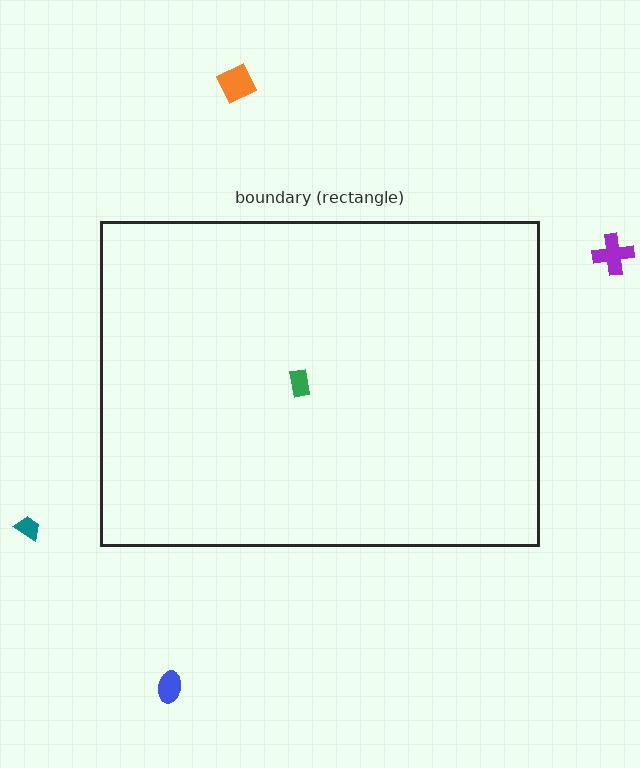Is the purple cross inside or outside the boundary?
Outside.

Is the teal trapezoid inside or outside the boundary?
Outside.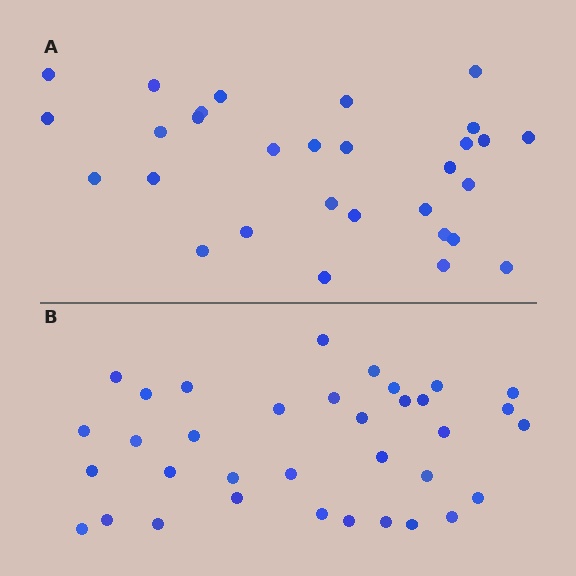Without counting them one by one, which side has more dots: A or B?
Region B (the bottom region) has more dots.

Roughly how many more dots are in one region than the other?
Region B has about 5 more dots than region A.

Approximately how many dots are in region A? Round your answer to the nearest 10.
About 30 dots.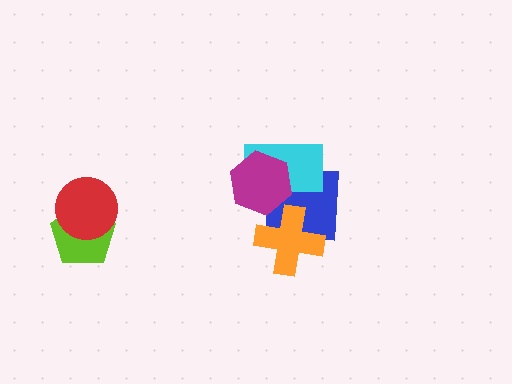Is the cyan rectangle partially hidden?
Yes, it is partially covered by another shape.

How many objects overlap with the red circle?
1 object overlaps with the red circle.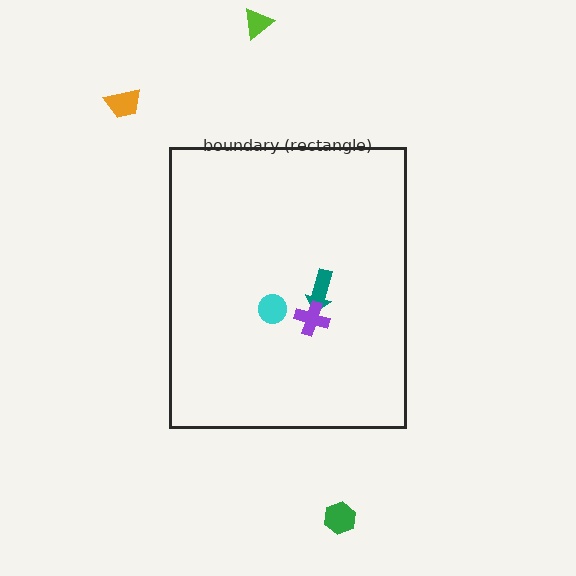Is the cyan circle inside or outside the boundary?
Inside.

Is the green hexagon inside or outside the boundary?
Outside.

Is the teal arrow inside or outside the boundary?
Inside.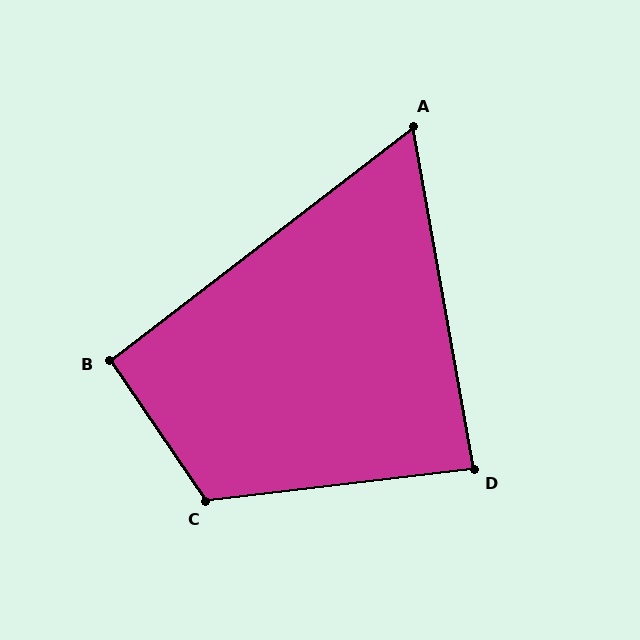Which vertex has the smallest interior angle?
A, at approximately 63 degrees.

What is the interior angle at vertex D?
Approximately 87 degrees (approximately right).